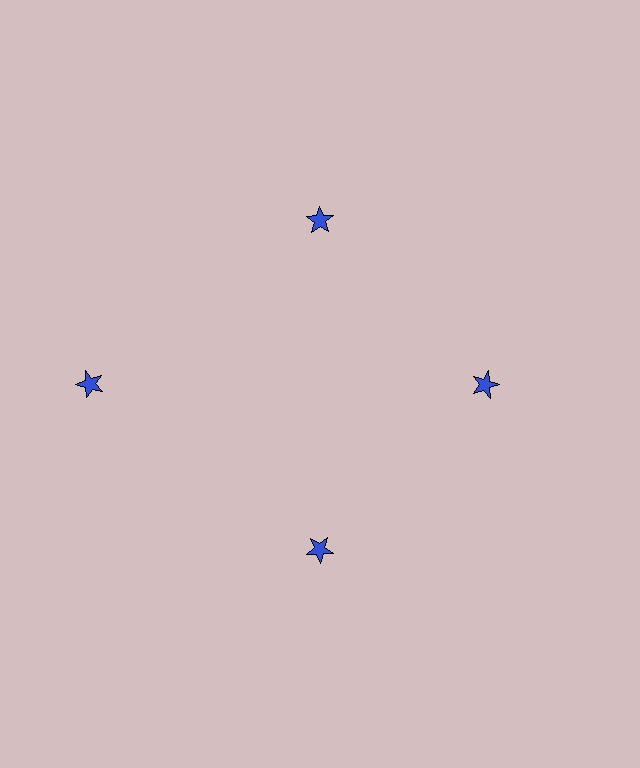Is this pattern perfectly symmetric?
No. The 4 blue stars are arranged in a ring, but one element near the 9 o'clock position is pushed outward from the center, breaking the 4-fold rotational symmetry.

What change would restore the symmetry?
The symmetry would be restored by moving it inward, back onto the ring so that all 4 stars sit at equal angles and equal distance from the center.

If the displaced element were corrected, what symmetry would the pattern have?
It would have 4-fold rotational symmetry — the pattern would map onto itself every 90 degrees.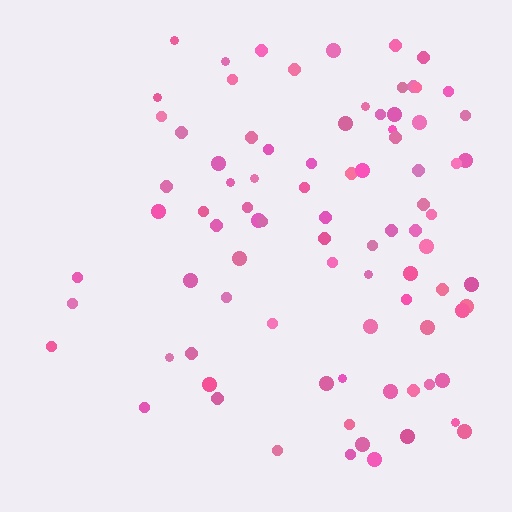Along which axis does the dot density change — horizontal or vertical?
Horizontal.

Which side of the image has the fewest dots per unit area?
The left.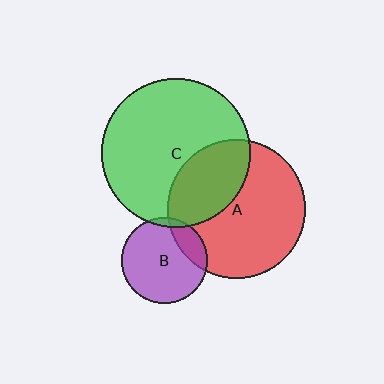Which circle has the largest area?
Circle C (green).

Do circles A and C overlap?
Yes.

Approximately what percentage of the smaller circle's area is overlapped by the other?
Approximately 35%.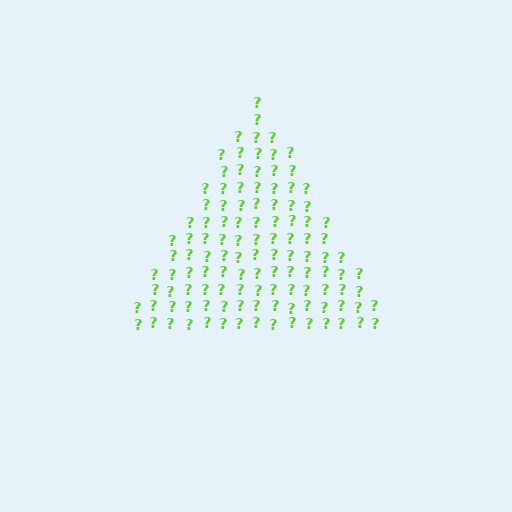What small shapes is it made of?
It is made of small question marks.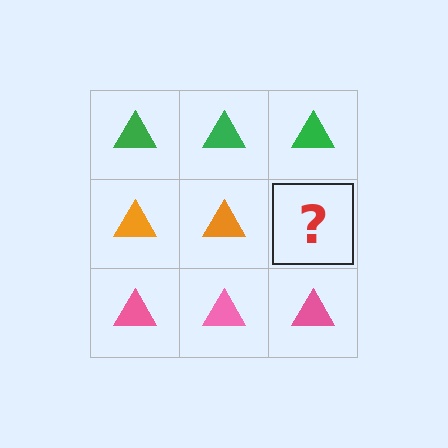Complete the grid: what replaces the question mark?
The question mark should be replaced with an orange triangle.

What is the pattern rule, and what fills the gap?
The rule is that each row has a consistent color. The gap should be filled with an orange triangle.